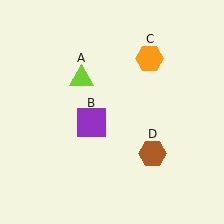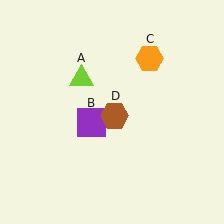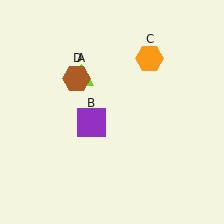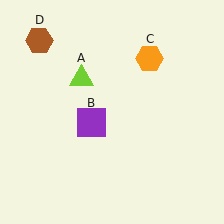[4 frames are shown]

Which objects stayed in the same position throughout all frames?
Lime triangle (object A) and purple square (object B) and orange hexagon (object C) remained stationary.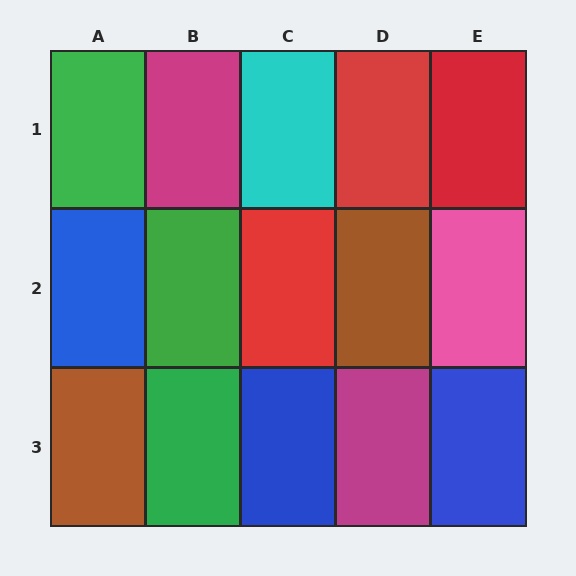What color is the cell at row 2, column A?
Blue.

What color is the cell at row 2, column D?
Brown.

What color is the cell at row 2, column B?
Green.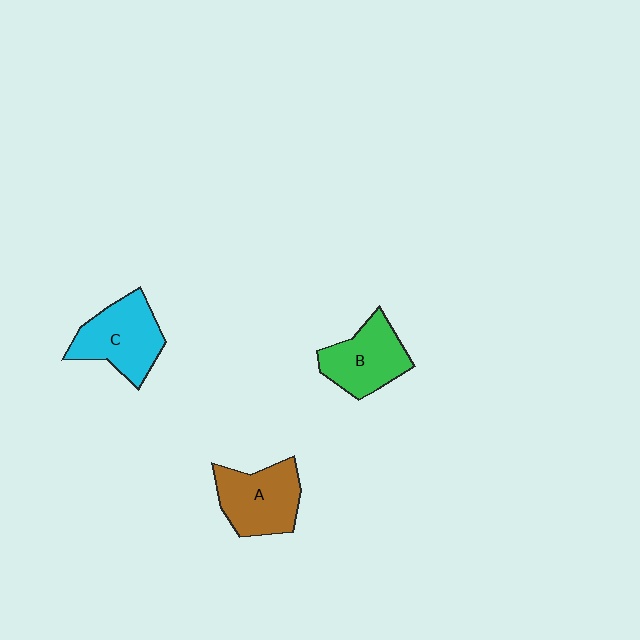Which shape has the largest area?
Shape C (cyan).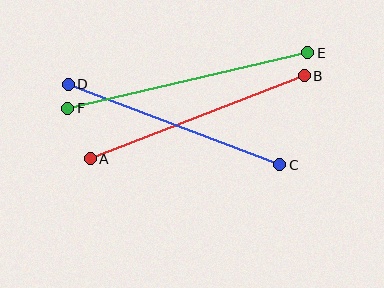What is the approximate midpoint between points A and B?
The midpoint is at approximately (197, 117) pixels.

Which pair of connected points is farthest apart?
Points E and F are farthest apart.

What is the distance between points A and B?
The distance is approximately 230 pixels.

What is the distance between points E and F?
The distance is approximately 246 pixels.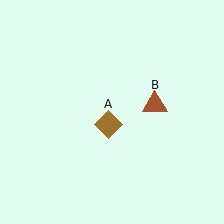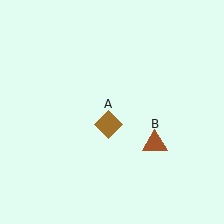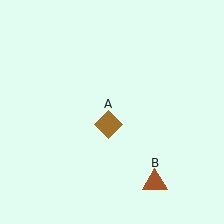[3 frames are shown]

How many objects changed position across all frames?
1 object changed position: brown triangle (object B).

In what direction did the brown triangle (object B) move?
The brown triangle (object B) moved down.